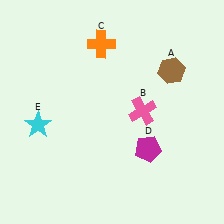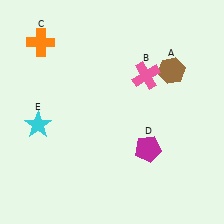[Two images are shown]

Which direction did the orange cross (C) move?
The orange cross (C) moved left.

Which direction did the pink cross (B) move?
The pink cross (B) moved up.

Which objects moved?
The objects that moved are: the pink cross (B), the orange cross (C).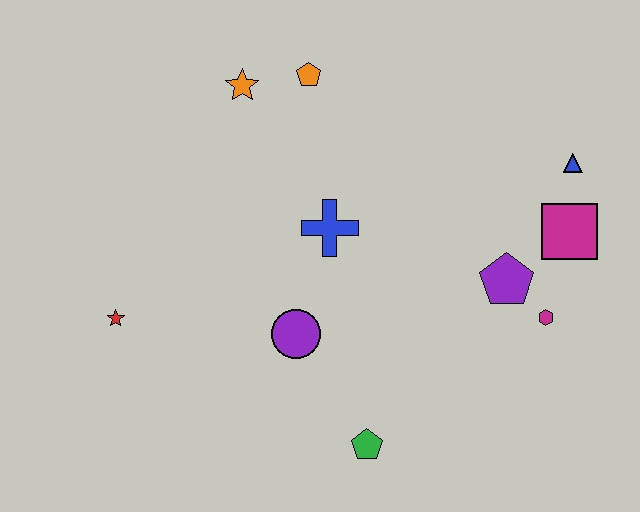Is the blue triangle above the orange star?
No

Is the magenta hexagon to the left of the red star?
No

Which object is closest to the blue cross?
The purple circle is closest to the blue cross.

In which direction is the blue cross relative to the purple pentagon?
The blue cross is to the left of the purple pentagon.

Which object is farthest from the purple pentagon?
The red star is farthest from the purple pentagon.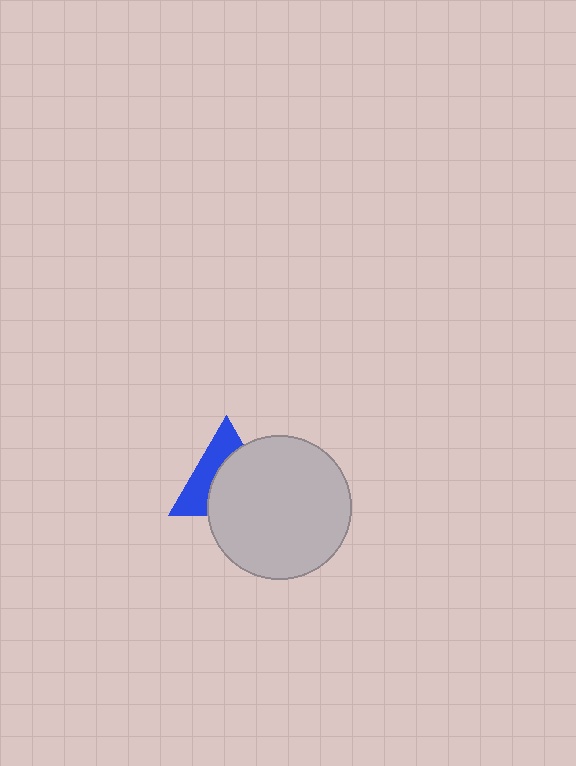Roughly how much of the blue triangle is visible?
A small part of it is visible (roughly 43%).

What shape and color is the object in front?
The object in front is a light gray circle.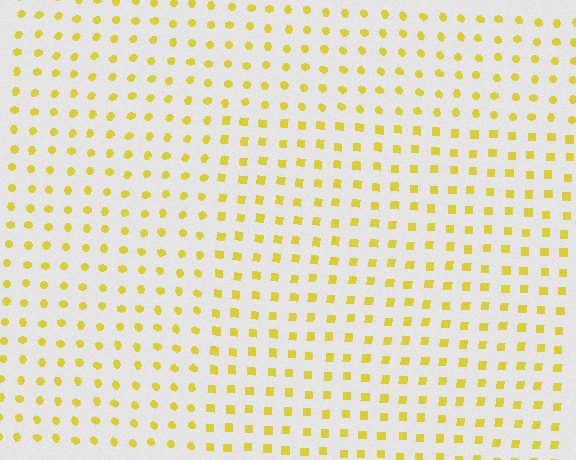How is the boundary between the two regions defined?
The boundary is defined by a change in element shape: squares inside vs. circles outside. All elements share the same color and spacing.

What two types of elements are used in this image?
The image uses squares inside the rectangle region and circles outside it.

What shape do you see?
I see a rectangle.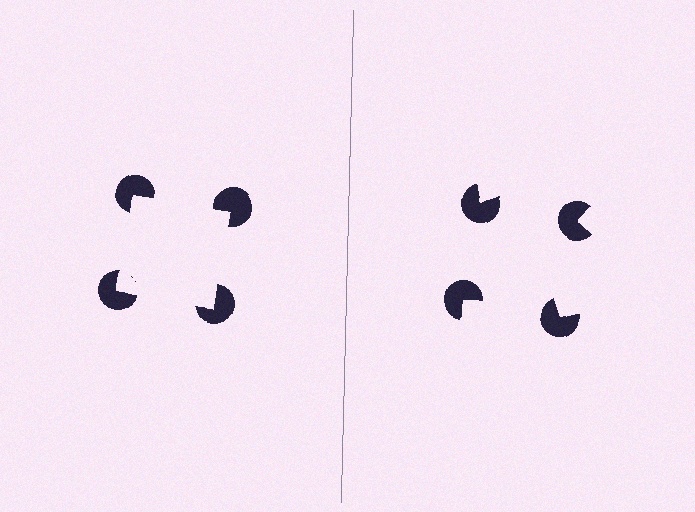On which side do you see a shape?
An illusory square appears on the left side. On the right side the wedge cuts are rotated, so no coherent shape forms.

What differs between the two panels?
The pac-man discs are positioned identically on both sides; only the wedge orientations differ. On the left they align to a square; on the right they are misaligned.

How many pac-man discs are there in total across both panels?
8 — 4 on each side.